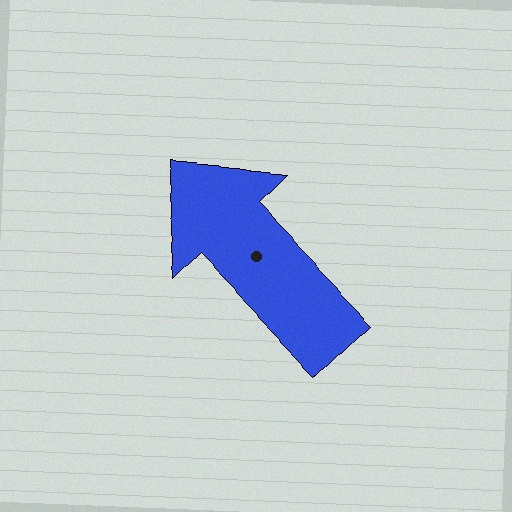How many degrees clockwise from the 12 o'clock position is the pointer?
Approximately 316 degrees.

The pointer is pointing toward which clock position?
Roughly 11 o'clock.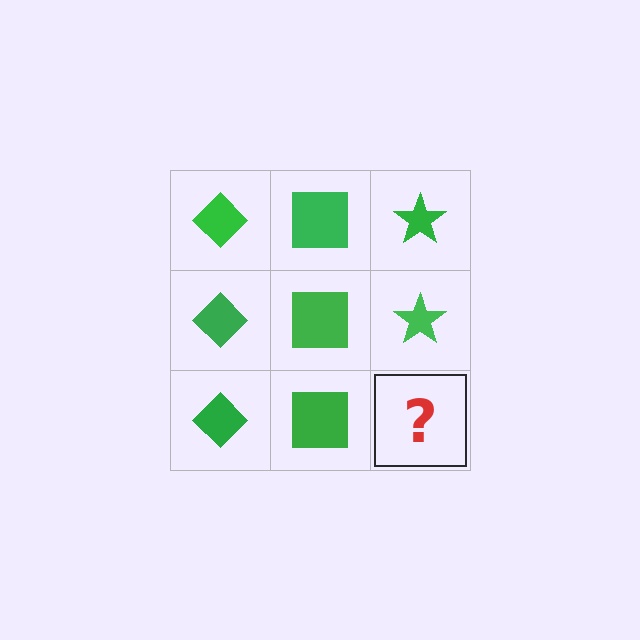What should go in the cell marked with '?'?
The missing cell should contain a green star.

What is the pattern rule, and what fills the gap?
The rule is that each column has a consistent shape. The gap should be filled with a green star.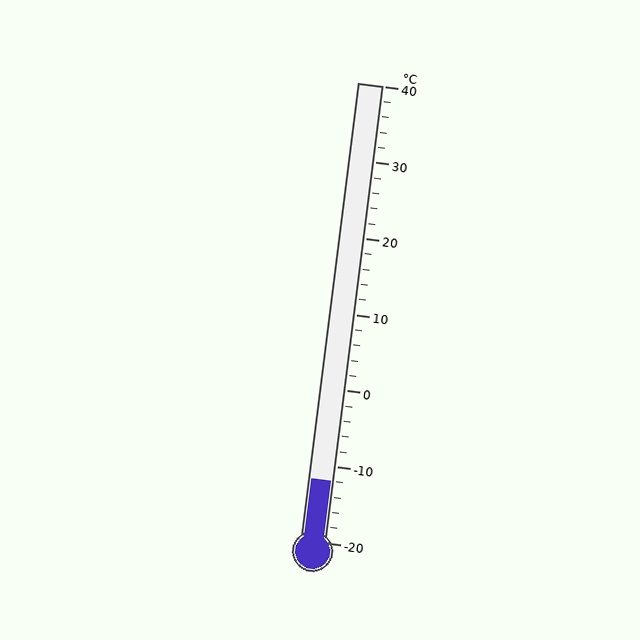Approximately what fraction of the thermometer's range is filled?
The thermometer is filled to approximately 15% of its range.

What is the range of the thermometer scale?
The thermometer scale ranges from -20°C to 40°C.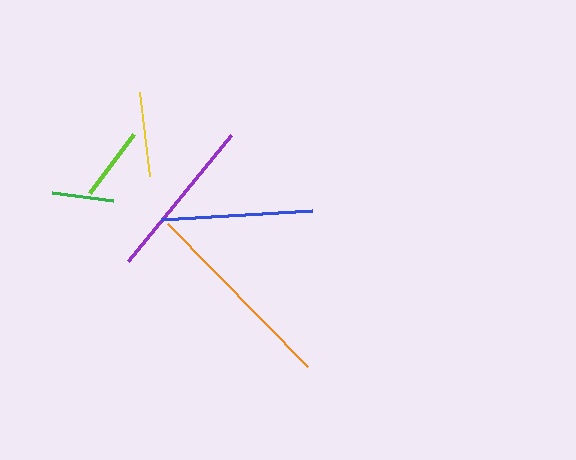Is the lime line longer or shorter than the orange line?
The orange line is longer than the lime line.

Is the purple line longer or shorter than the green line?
The purple line is longer than the green line.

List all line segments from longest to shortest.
From longest to shortest: orange, purple, blue, yellow, lime, green.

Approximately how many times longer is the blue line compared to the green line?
The blue line is approximately 2.4 times the length of the green line.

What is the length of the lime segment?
The lime segment is approximately 74 pixels long.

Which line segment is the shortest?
The green line is the shortest at approximately 62 pixels.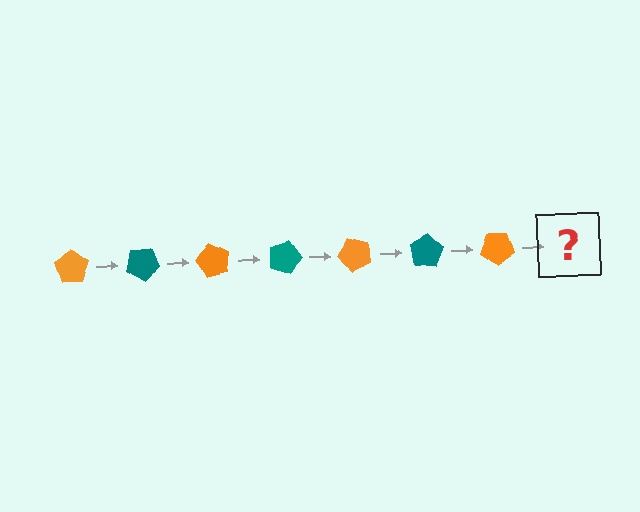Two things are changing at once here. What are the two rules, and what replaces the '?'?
The two rules are that it rotates 30 degrees each step and the color cycles through orange and teal. The '?' should be a teal pentagon, rotated 210 degrees from the start.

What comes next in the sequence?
The next element should be a teal pentagon, rotated 210 degrees from the start.